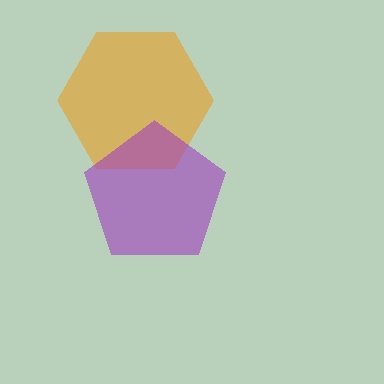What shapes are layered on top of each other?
The layered shapes are: an orange hexagon, a purple pentagon.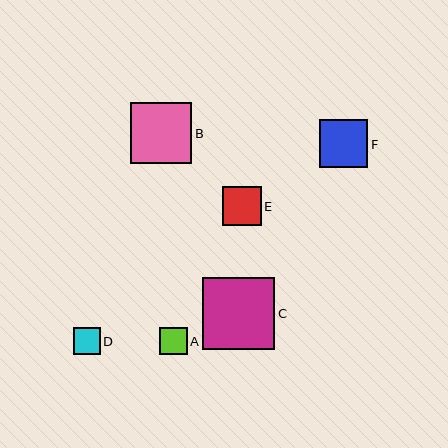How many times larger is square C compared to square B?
Square C is approximately 1.2 times the size of square B.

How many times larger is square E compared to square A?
Square E is approximately 1.4 times the size of square A.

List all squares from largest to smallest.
From largest to smallest: C, B, F, E, A, D.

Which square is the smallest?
Square D is the smallest with a size of approximately 27 pixels.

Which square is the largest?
Square C is the largest with a size of approximately 72 pixels.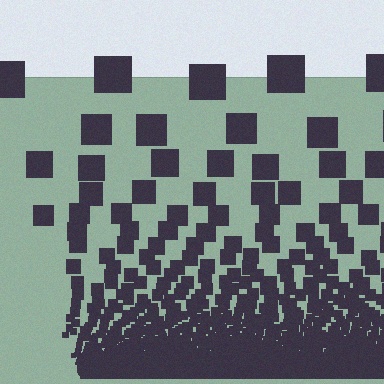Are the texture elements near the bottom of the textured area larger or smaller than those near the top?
Smaller. The gradient is inverted — elements near the bottom are smaller and denser.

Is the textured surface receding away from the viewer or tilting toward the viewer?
The surface appears to tilt toward the viewer. Texture elements get larger and sparser toward the top.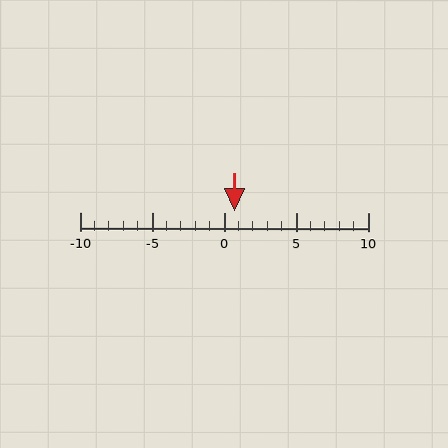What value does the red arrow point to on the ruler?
The red arrow points to approximately 1.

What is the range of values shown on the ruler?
The ruler shows values from -10 to 10.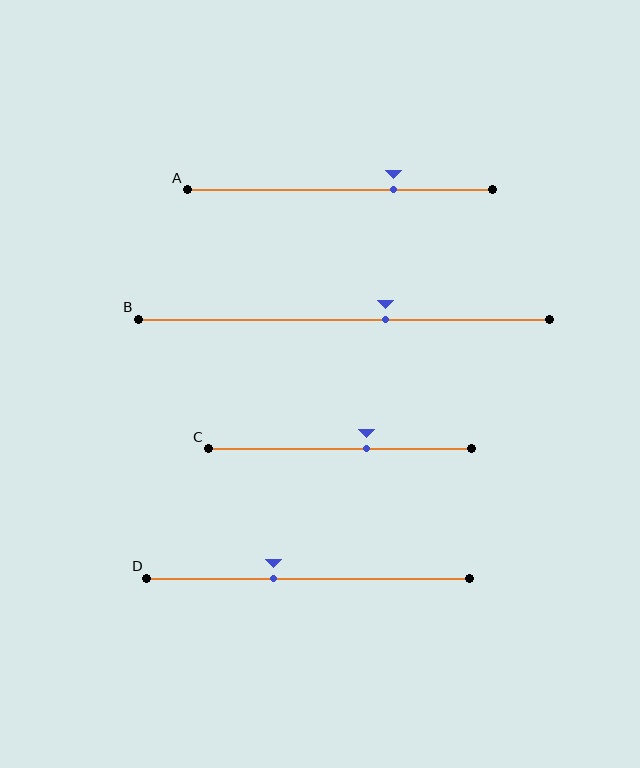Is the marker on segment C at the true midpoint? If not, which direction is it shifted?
No, the marker on segment C is shifted to the right by about 10% of the segment length.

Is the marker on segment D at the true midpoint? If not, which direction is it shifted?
No, the marker on segment D is shifted to the left by about 11% of the segment length.